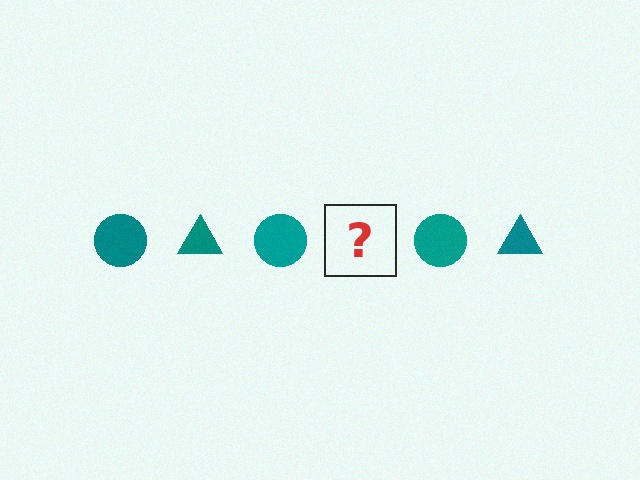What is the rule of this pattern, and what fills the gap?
The rule is that the pattern cycles through circle, triangle shapes in teal. The gap should be filled with a teal triangle.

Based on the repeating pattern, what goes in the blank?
The blank should be a teal triangle.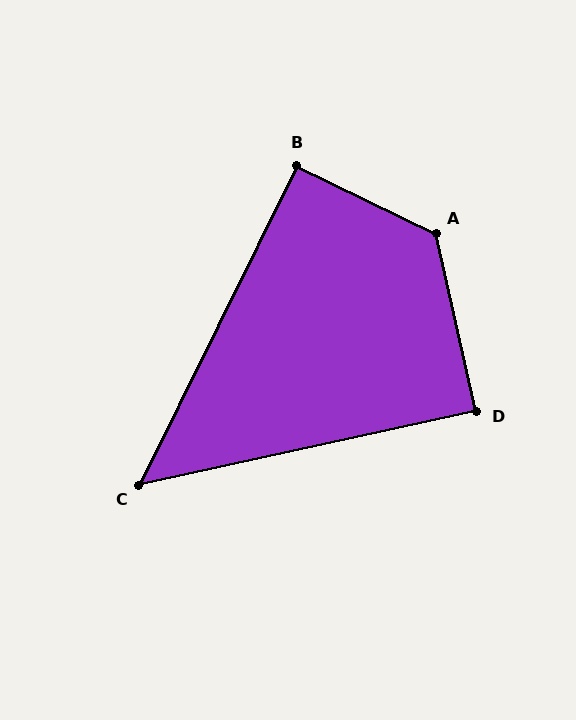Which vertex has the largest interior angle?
A, at approximately 129 degrees.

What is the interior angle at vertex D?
Approximately 90 degrees (approximately right).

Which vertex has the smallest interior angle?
C, at approximately 51 degrees.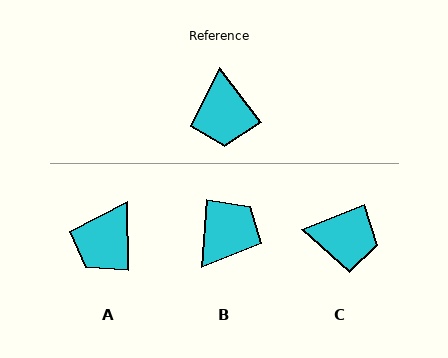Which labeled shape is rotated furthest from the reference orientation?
B, about 138 degrees away.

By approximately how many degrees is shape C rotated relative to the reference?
Approximately 75 degrees counter-clockwise.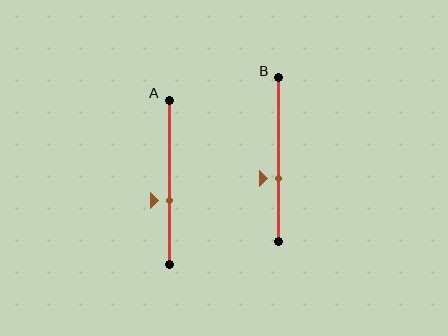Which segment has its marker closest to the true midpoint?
Segment A has its marker closest to the true midpoint.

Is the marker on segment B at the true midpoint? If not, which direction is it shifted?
No, the marker on segment B is shifted downward by about 12% of the segment length.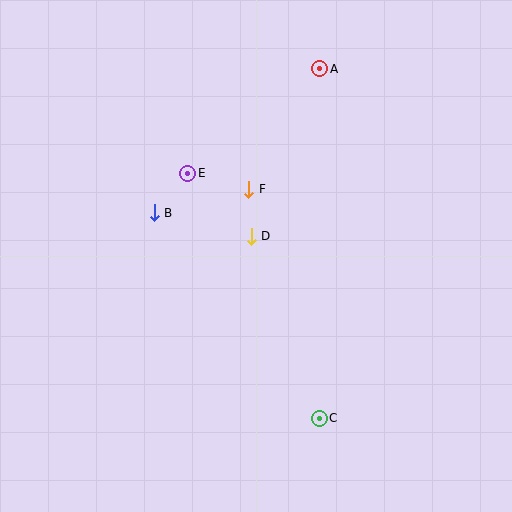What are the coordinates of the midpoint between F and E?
The midpoint between F and E is at (218, 181).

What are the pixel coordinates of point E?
Point E is at (188, 173).